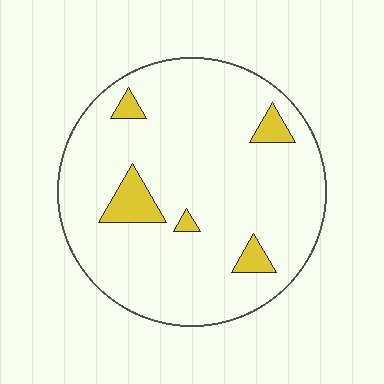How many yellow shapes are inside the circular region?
5.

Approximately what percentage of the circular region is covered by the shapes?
Approximately 10%.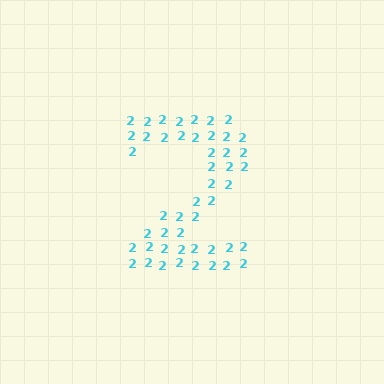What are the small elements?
The small elements are digit 2's.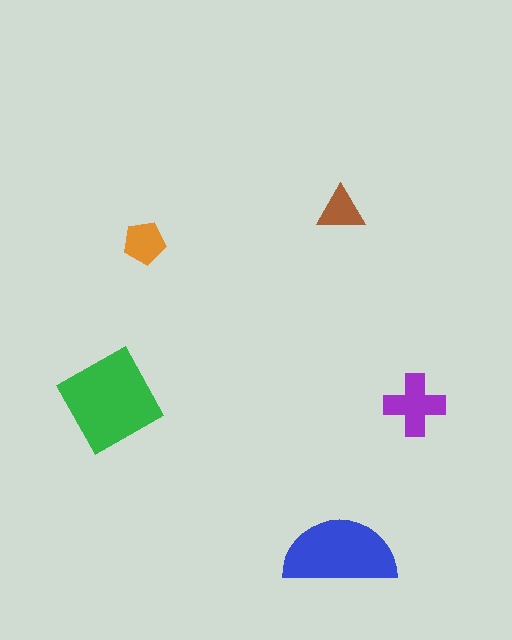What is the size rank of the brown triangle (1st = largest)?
5th.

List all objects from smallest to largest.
The brown triangle, the orange pentagon, the purple cross, the blue semicircle, the green square.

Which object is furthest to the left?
The green square is leftmost.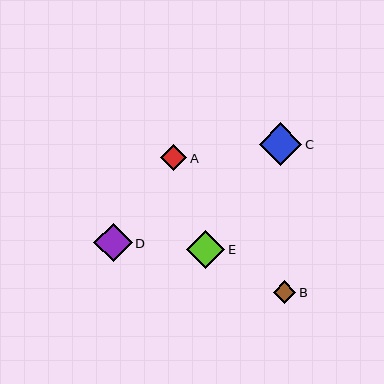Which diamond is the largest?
Diamond C is the largest with a size of approximately 43 pixels.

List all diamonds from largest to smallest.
From largest to smallest: C, D, E, A, B.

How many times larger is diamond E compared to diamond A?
Diamond E is approximately 1.5 times the size of diamond A.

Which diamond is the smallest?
Diamond B is the smallest with a size of approximately 23 pixels.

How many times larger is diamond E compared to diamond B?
Diamond E is approximately 1.7 times the size of diamond B.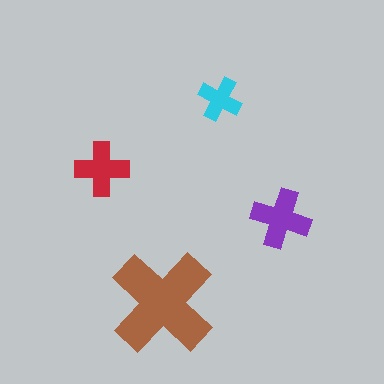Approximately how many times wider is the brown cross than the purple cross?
About 2 times wider.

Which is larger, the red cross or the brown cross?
The brown one.